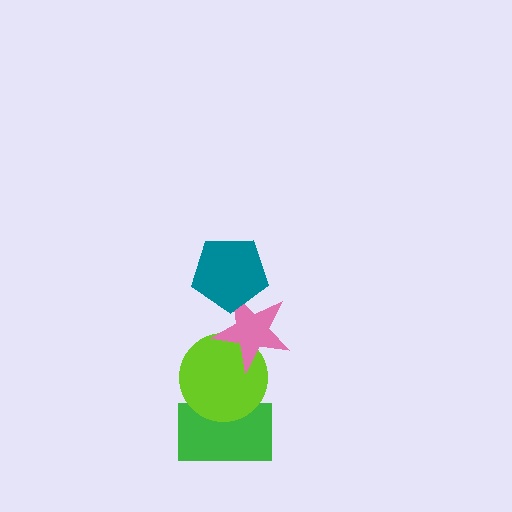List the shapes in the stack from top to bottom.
From top to bottom: the teal pentagon, the pink star, the lime circle, the green rectangle.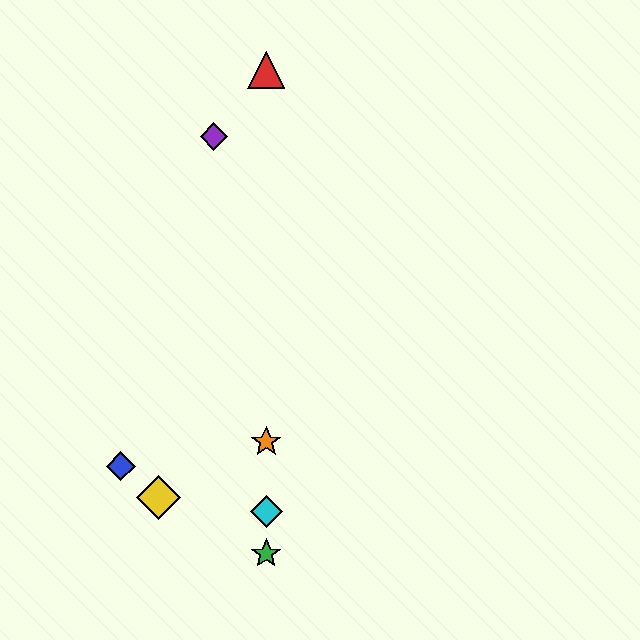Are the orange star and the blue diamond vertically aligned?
No, the orange star is at x≈266 and the blue diamond is at x≈121.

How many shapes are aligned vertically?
4 shapes (the red triangle, the green star, the orange star, the cyan diamond) are aligned vertically.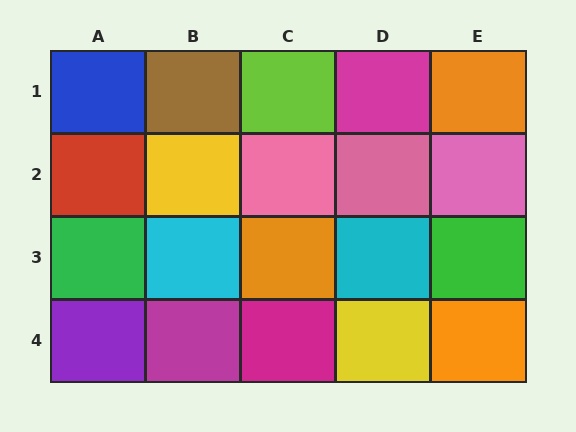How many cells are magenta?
3 cells are magenta.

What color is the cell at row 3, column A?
Green.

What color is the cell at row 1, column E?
Orange.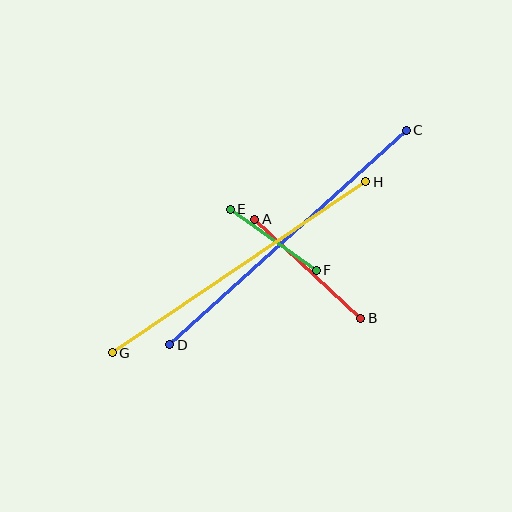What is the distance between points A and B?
The distance is approximately 145 pixels.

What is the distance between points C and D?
The distance is approximately 319 pixels.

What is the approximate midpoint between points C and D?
The midpoint is at approximately (288, 237) pixels.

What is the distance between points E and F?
The distance is approximately 105 pixels.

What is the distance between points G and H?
The distance is approximately 306 pixels.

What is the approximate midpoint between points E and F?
The midpoint is at approximately (273, 240) pixels.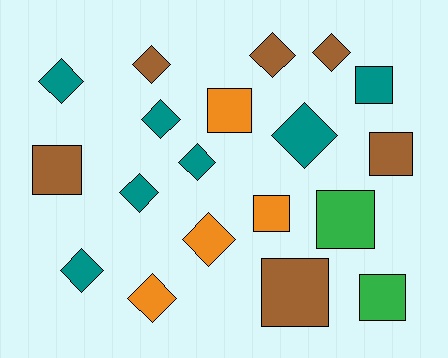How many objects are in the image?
There are 19 objects.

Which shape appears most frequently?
Diamond, with 11 objects.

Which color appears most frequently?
Teal, with 7 objects.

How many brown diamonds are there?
There are 3 brown diamonds.